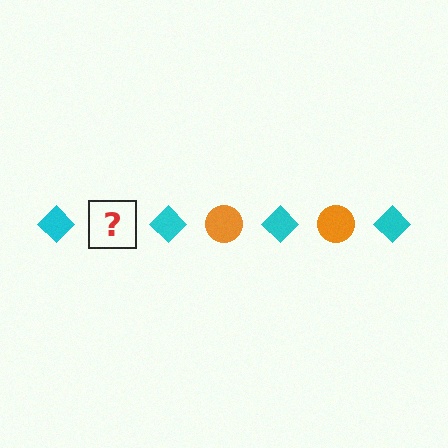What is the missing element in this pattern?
The missing element is an orange circle.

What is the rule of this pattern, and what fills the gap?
The rule is that the pattern alternates between cyan diamond and orange circle. The gap should be filled with an orange circle.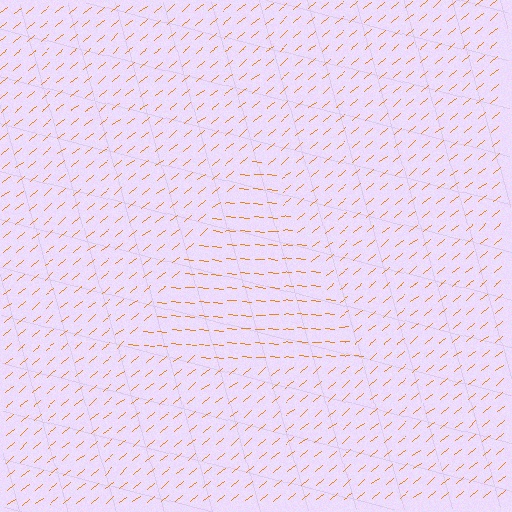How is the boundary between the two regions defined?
The boundary is defined purely by a change in line orientation (approximately 45 degrees difference). All lines are the same color and thickness.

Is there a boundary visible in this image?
Yes, there is a texture boundary formed by a change in line orientation.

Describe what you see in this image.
The image is filled with small orange line segments. A triangle region in the image has lines oriented differently from the surrounding lines, creating a visible texture boundary.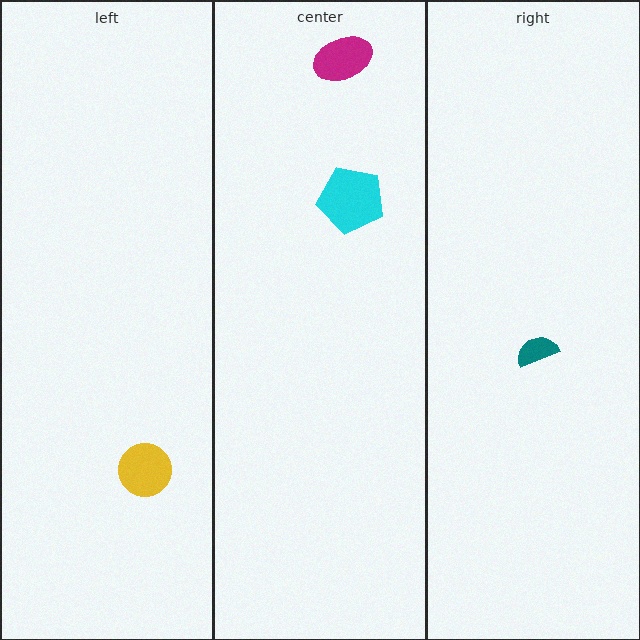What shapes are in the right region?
The teal semicircle.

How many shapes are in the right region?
1.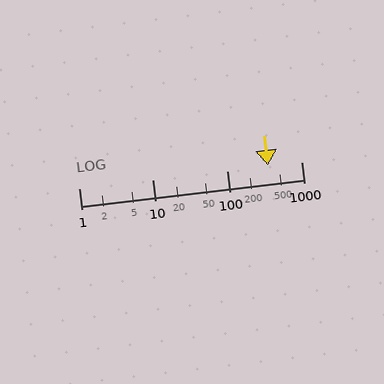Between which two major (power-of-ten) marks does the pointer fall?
The pointer is between 100 and 1000.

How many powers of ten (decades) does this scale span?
The scale spans 3 decades, from 1 to 1000.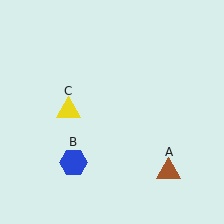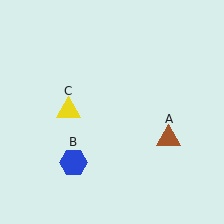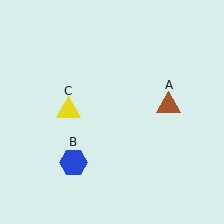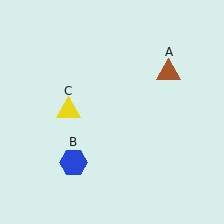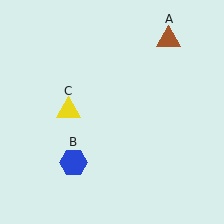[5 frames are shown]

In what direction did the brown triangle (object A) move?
The brown triangle (object A) moved up.